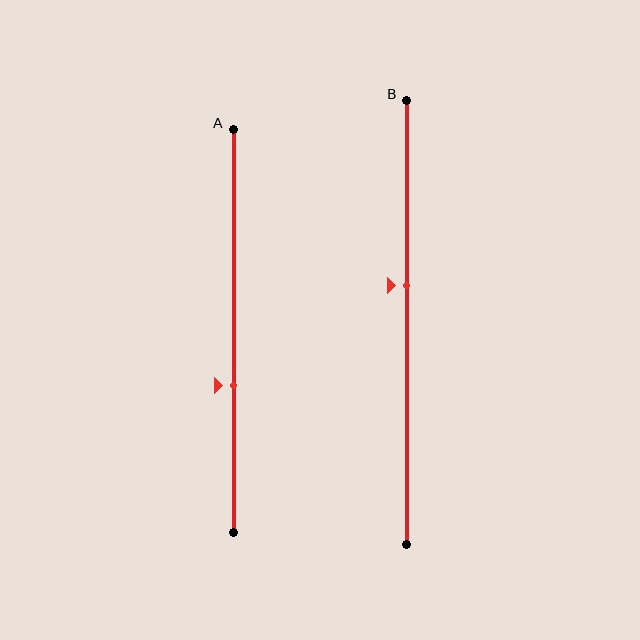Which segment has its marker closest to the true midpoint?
Segment B has its marker closest to the true midpoint.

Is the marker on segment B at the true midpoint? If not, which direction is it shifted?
No, the marker on segment B is shifted upward by about 8% of the segment length.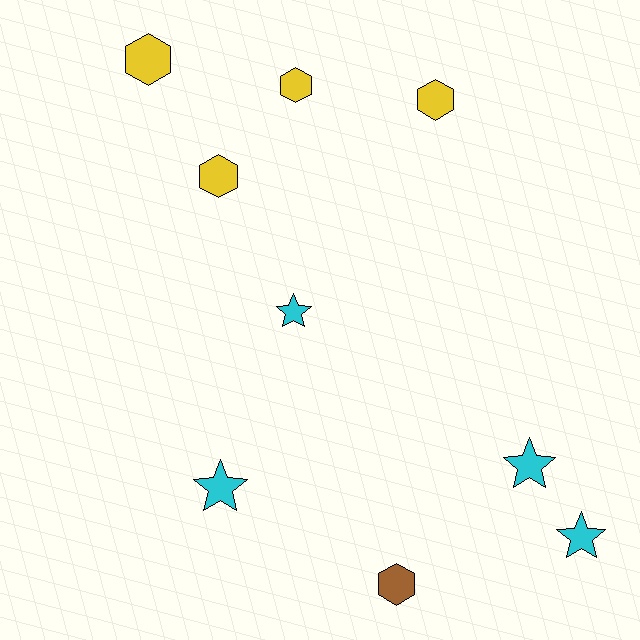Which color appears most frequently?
Yellow, with 4 objects.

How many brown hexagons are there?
There is 1 brown hexagon.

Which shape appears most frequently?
Hexagon, with 5 objects.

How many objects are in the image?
There are 9 objects.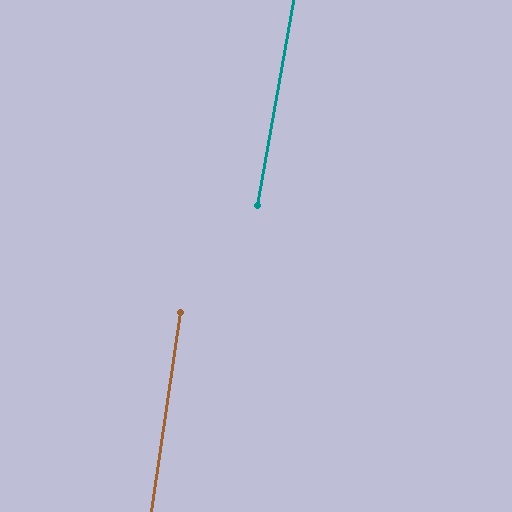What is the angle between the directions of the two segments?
Approximately 2 degrees.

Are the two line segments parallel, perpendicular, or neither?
Parallel — their directions differ by only 1.7°.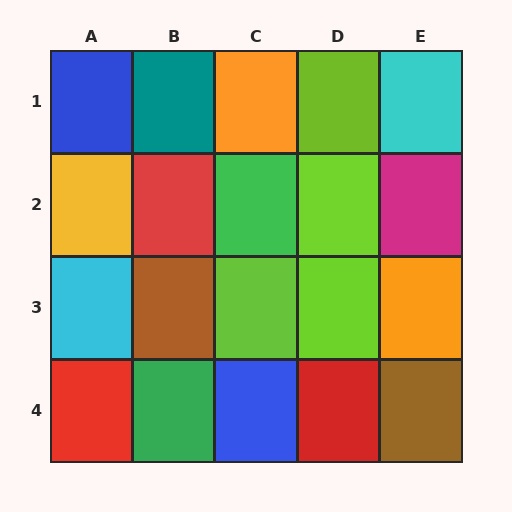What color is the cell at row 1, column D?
Lime.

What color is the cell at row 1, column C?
Orange.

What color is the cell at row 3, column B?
Brown.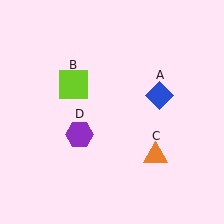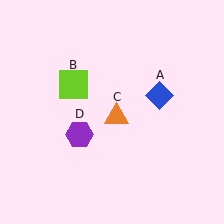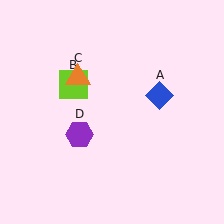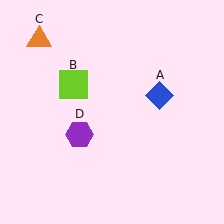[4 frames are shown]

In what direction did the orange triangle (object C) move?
The orange triangle (object C) moved up and to the left.